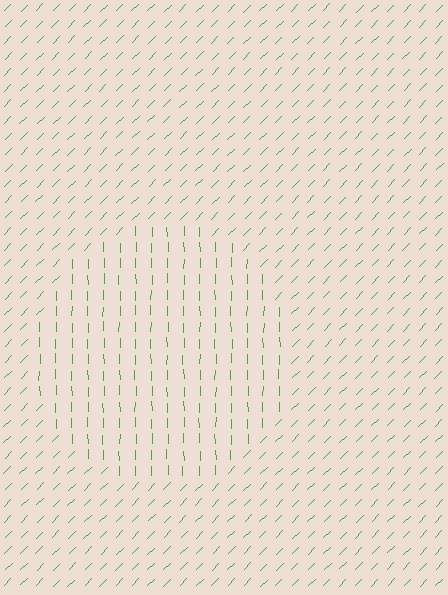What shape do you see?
I see a circle.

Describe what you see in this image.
The image is filled with small green line segments. A circle region in the image has lines oriented differently from the surrounding lines, creating a visible texture boundary.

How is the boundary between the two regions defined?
The boundary is defined purely by a change in line orientation (approximately 45 degrees difference). All lines are the same color and thickness.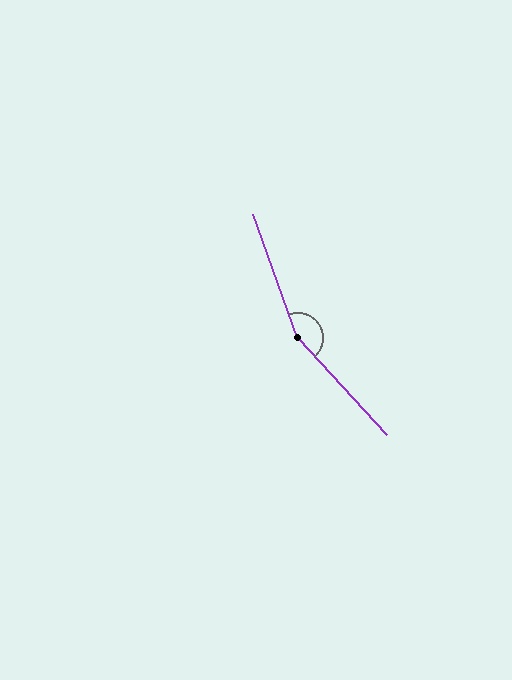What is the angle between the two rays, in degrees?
Approximately 157 degrees.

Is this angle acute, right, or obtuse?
It is obtuse.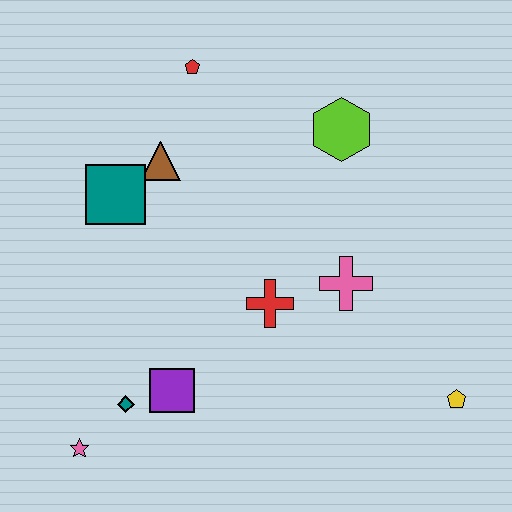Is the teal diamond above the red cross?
No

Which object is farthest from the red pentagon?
The yellow pentagon is farthest from the red pentagon.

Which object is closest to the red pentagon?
The brown triangle is closest to the red pentagon.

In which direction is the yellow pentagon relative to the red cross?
The yellow pentagon is to the right of the red cross.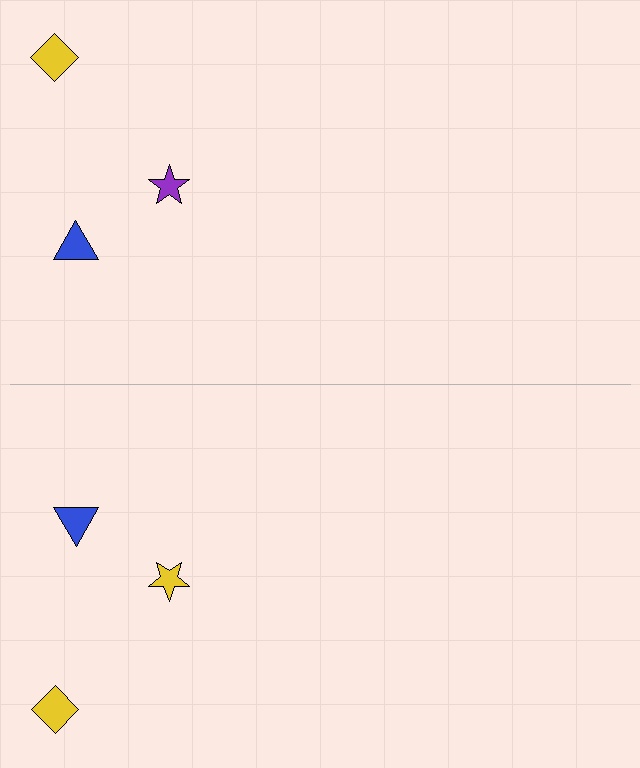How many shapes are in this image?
There are 6 shapes in this image.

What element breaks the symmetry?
The yellow star on the bottom side breaks the symmetry — its mirror counterpart is purple.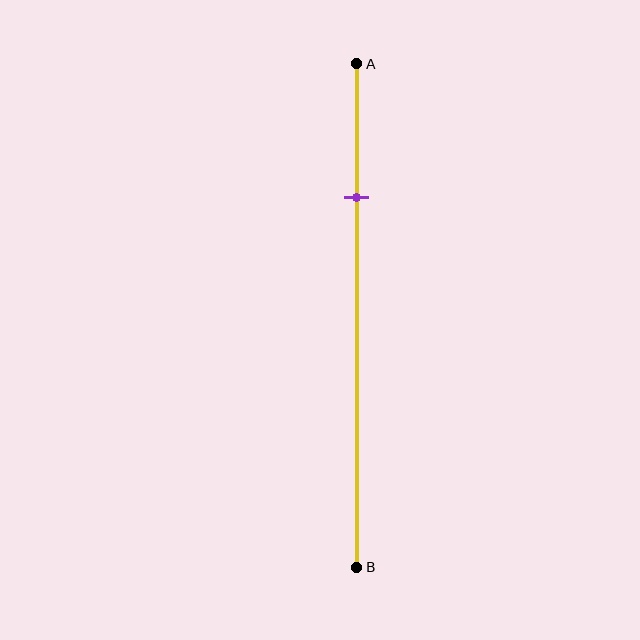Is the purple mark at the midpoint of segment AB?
No, the mark is at about 25% from A, not at the 50% midpoint.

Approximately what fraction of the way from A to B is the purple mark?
The purple mark is approximately 25% of the way from A to B.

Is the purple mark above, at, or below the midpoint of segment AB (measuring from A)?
The purple mark is above the midpoint of segment AB.